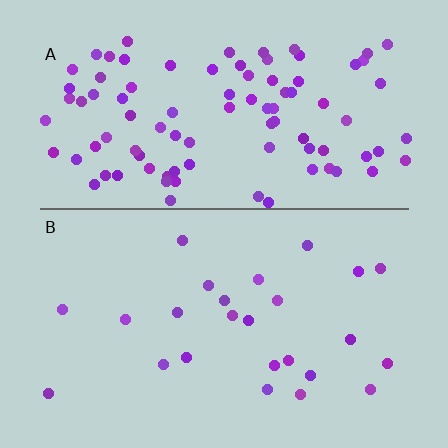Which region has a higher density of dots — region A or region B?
A (the top).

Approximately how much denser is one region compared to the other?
Approximately 3.7× — region A over region B.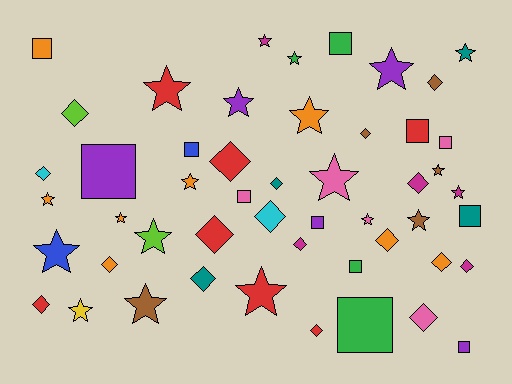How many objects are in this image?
There are 50 objects.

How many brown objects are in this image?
There are 5 brown objects.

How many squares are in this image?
There are 12 squares.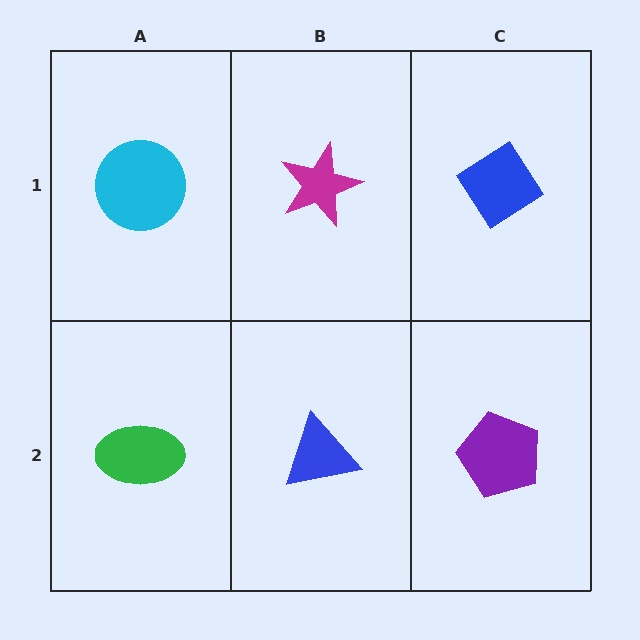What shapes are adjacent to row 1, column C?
A purple pentagon (row 2, column C), a magenta star (row 1, column B).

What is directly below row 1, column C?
A purple pentagon.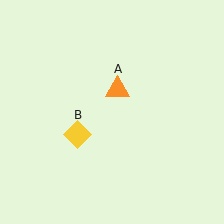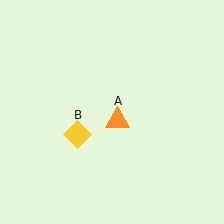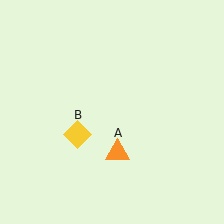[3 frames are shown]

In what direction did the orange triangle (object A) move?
The orange triangle (object A) moved down.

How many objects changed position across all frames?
1 object changed position: orange triangle (object A).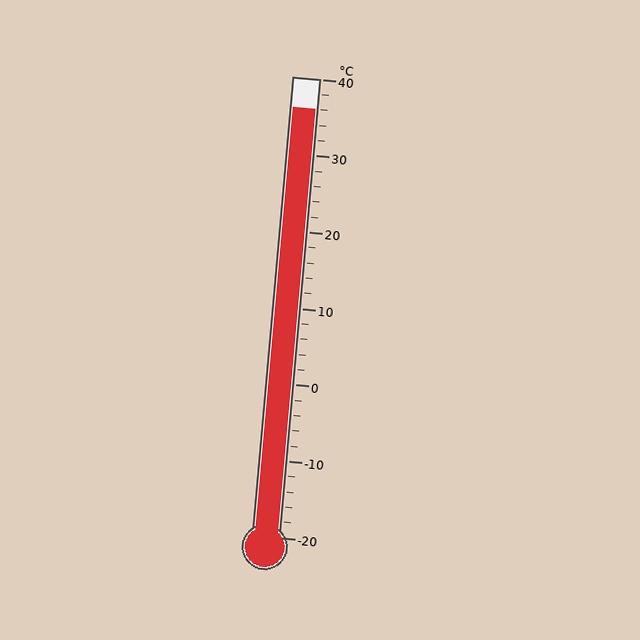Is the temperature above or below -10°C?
The temperature is above -10°C.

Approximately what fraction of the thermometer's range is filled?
The thermometer is filled to approximately 95% of its range.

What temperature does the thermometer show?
The thermometer shows approximately 36°C.